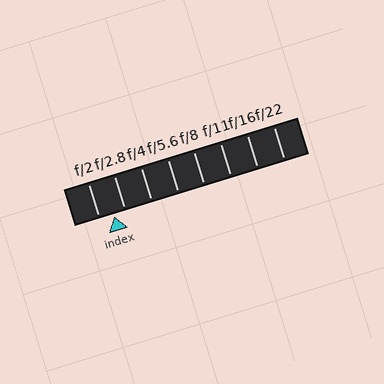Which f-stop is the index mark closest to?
The index mark is closest to f/2.8.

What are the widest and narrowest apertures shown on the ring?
The widest aperture shown is f/2 and the narrowest is f/22.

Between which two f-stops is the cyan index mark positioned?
The index mark is between f/2 and f/2.8.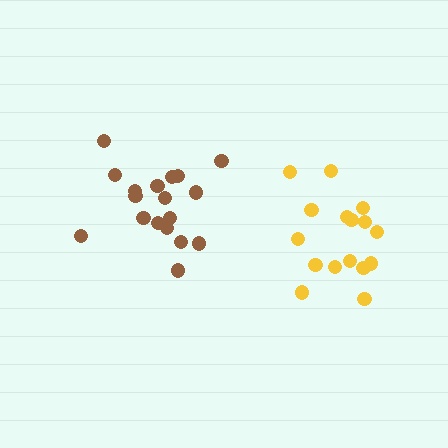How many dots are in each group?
Group 1: 19 dots, Group 2: 16 dots (35 total).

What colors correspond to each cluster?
The clusters are colored: brown, yellow.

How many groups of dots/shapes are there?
There are 2 groups.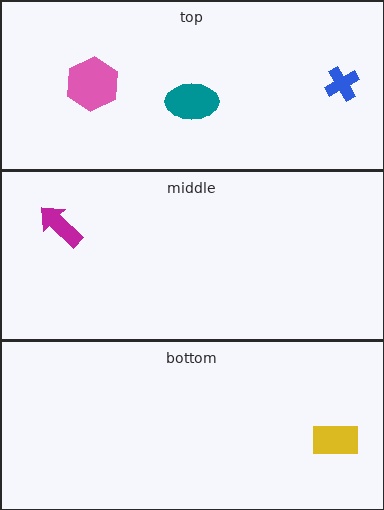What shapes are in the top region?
The pink hexagon, the teal ellipse, the blue cross.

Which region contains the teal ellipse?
The top region.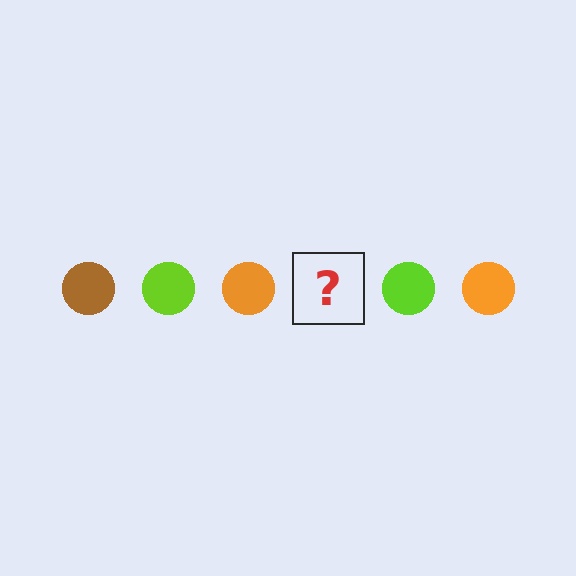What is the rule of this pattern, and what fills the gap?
The rule is that the pattern cycles through brown, lime, orange circles. The gap should be filled with a brown circle.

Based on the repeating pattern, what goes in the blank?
The blank should be a brown circle.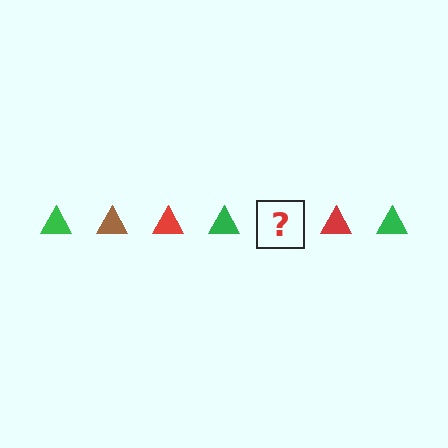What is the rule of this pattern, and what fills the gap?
The rule is that the pattern cycles through green, brown, red triangles. The gap should be filled with a brown triangle.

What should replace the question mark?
The question mark should be replaced with a brown triangle.